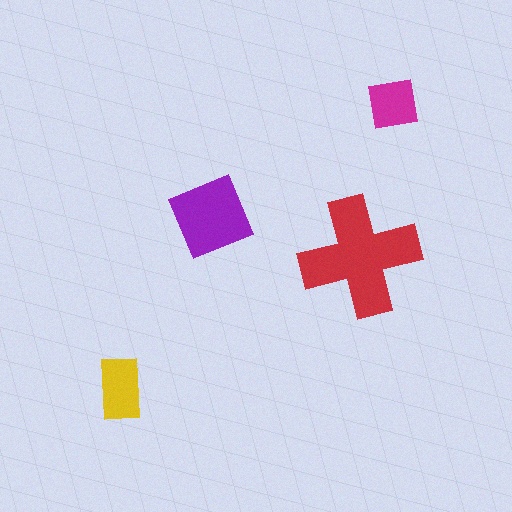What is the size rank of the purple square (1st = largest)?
2nd.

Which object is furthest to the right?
The magenta square is rightmost.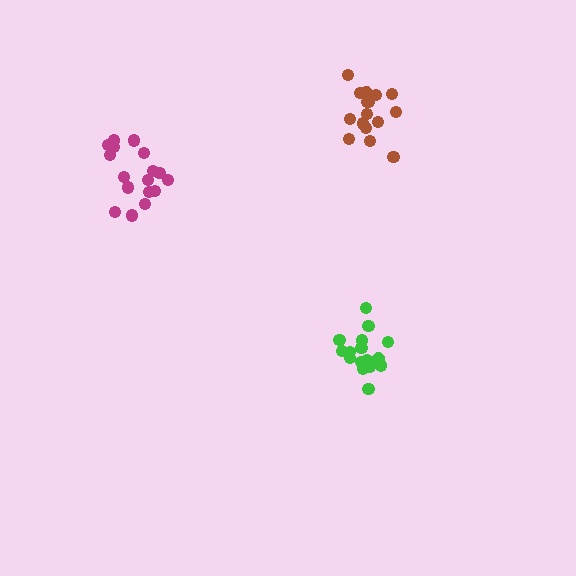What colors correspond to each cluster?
The clusters are colored: brown, magenta, green.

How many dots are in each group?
Group 1: 17 dots, Group 2: 20 dots, Group 3: 17 dots (54 total).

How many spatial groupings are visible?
There are 3 spatial groupings.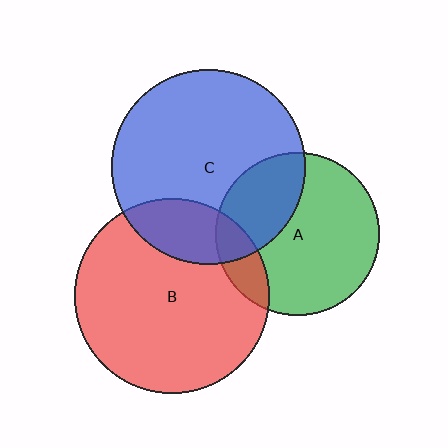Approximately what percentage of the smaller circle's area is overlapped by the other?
Approximately 15%.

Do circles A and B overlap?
Yes.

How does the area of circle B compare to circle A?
Approximately 1.4 times.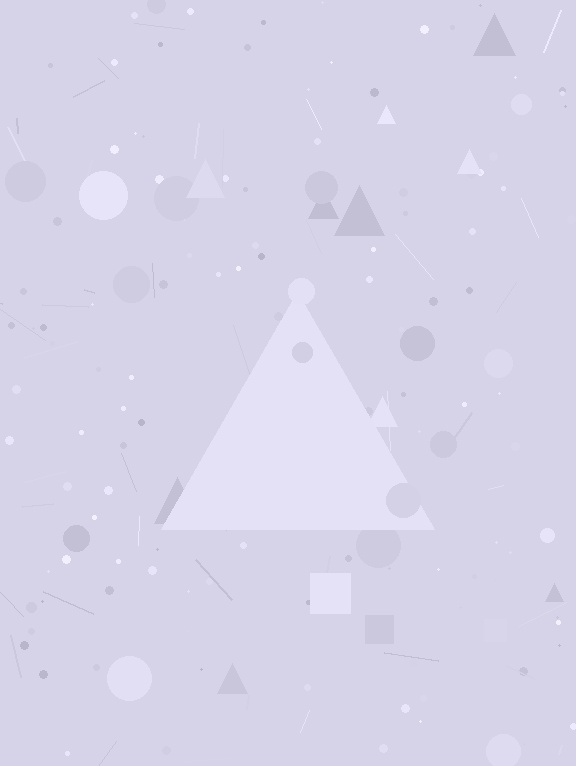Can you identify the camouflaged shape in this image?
The camouflaged shape is a triangle.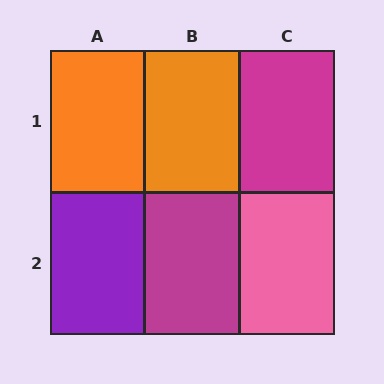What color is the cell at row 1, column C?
Magenta.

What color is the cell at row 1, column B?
Orange.